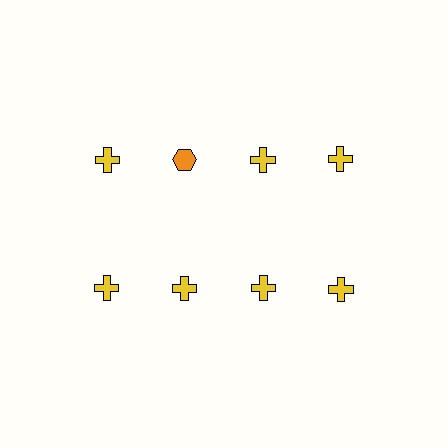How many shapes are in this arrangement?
There are 8 shapes arranged in a grid pattern.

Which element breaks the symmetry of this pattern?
The orange hexagon in the top row, second from left column breaks the symmetry. All other shapes are yellow crosses.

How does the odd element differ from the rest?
It differs in both color (orange instead of yellow) and shape (hexagon instead of cross).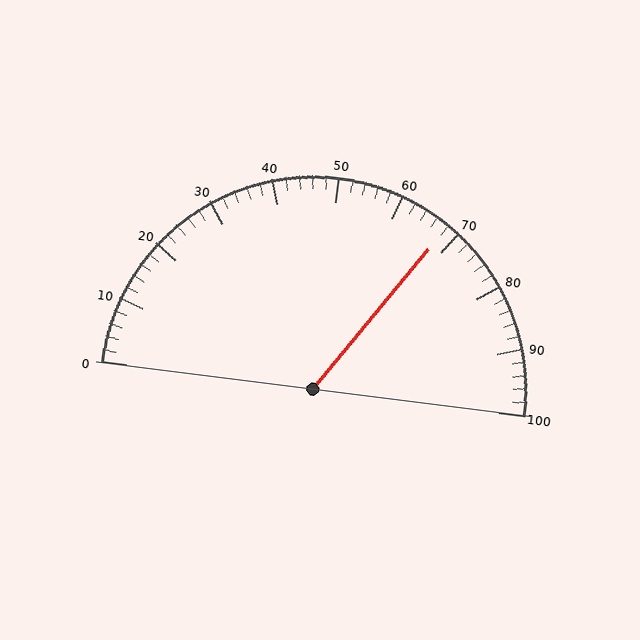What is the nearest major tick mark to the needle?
The nearest major tick mark is 70.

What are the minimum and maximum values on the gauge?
The gauge ranges from 0 to 100.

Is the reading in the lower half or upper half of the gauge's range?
The reading is in the upper half of the range (0 to 100).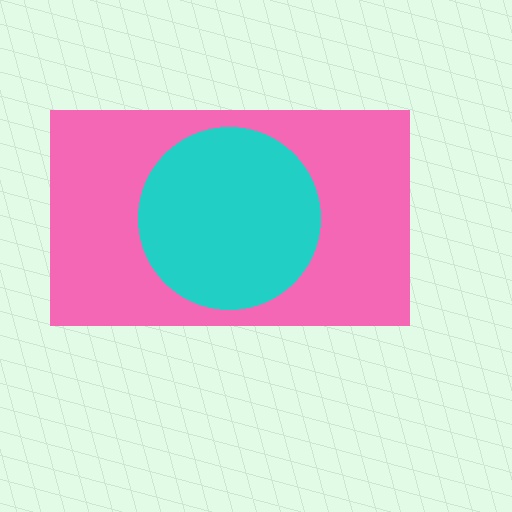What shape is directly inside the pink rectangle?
The cyan circle.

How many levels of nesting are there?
2.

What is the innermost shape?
The cyan circle.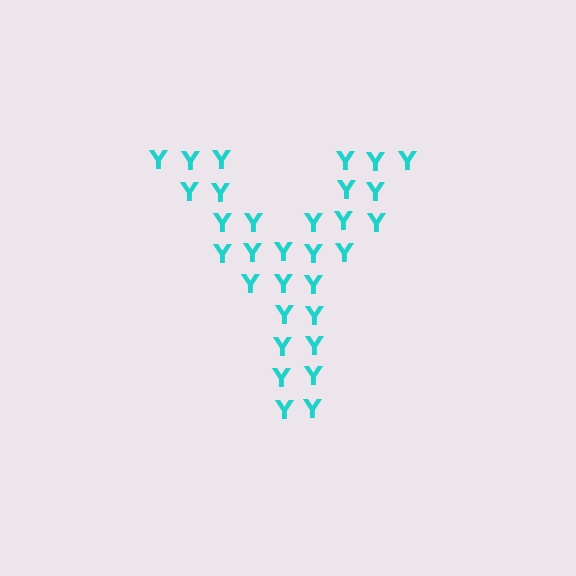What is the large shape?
The large shape is the letter Y.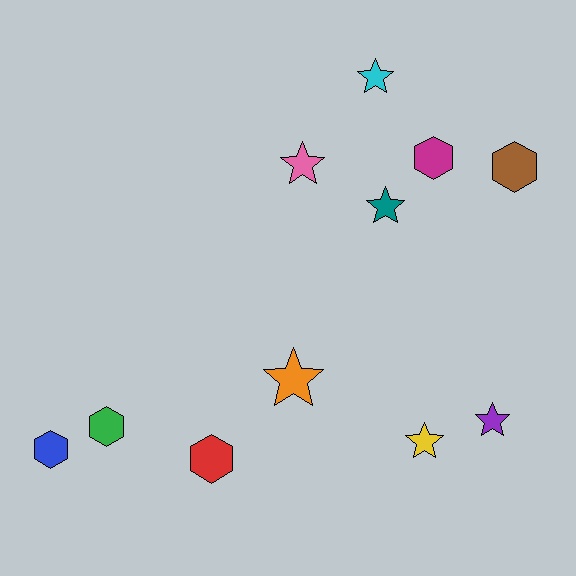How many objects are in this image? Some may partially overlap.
There are 11 objects.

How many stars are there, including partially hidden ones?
There are 6 stars.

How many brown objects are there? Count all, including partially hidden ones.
There is 1 brown object.